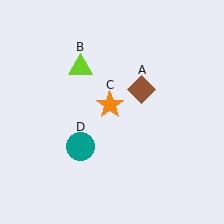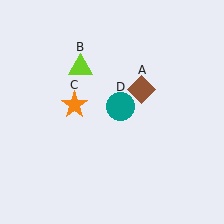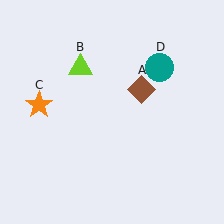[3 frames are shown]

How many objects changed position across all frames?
2 objects changed position: orange star (object C), teal circle (object D).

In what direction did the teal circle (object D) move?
The teal circle (object D) moved up and to the right.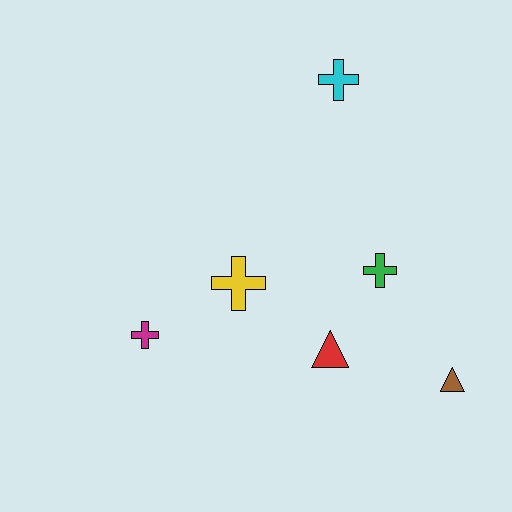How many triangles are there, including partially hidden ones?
There are 2 triangles.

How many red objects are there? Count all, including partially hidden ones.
There is 1 red object.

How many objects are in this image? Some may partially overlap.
There are 6 objects.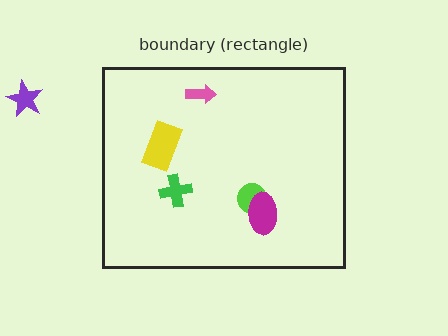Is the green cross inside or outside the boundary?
Inside.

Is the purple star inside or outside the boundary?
Outside.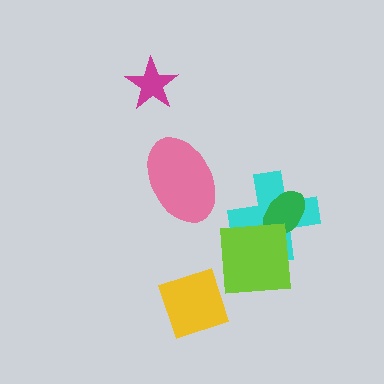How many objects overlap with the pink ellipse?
0 objects overlap with the pink ellipse.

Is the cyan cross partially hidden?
Yes, it is partially covered by another shape.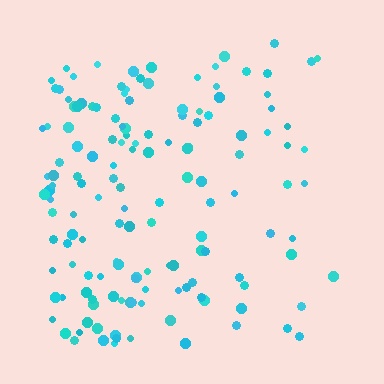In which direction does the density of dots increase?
From right to left, with the left side densest.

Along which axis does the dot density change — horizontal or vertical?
Horizontal.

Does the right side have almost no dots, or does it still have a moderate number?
Still a moderate number, just noticeably fewer than the left.